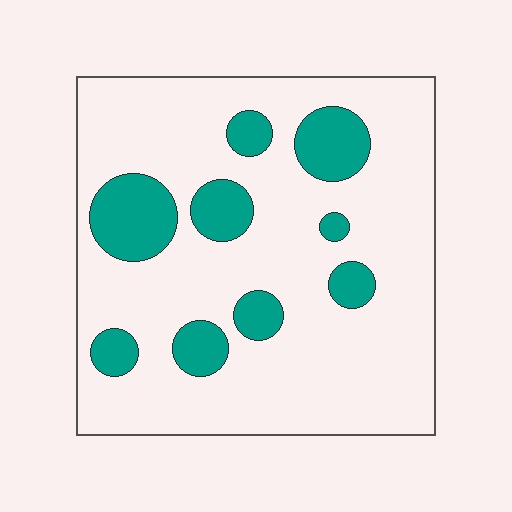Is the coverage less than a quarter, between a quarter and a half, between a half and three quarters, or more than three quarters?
Less than a quarter.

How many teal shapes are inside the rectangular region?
9.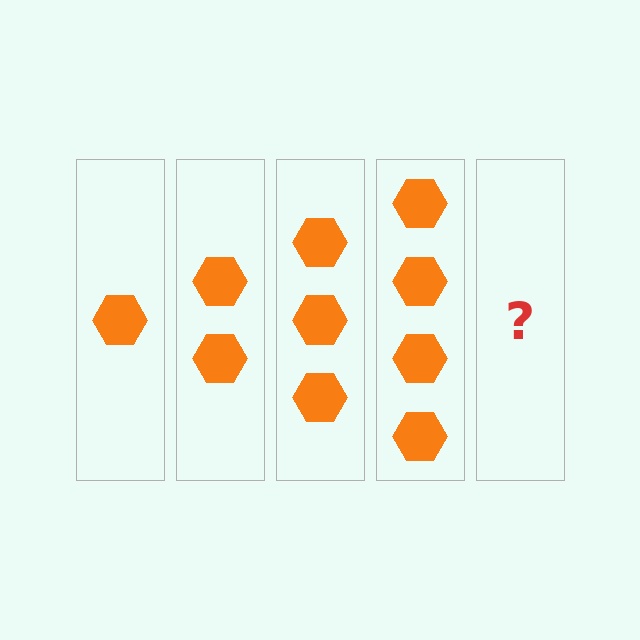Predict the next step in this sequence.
The next step is 5 hexagons.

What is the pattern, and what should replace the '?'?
The pattern is that each step adds one more hexagon. The '?' should be 5 hexagons.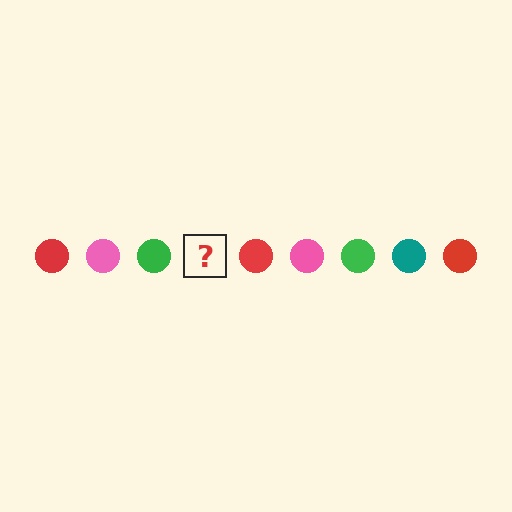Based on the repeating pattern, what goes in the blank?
The blank should be a teal circle.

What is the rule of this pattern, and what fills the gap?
The rule is that the pattern cycles through red, pink, green, teal circles. The gap should be filled with a teal circle.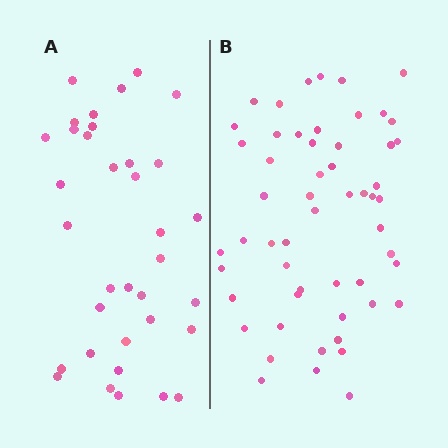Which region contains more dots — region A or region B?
Region B (the right region) has more dots.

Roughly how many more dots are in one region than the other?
Region B has approximately 20 more dots than region A.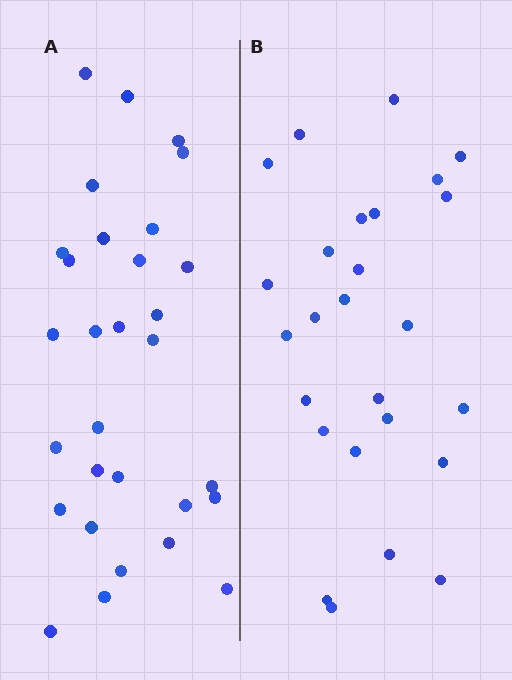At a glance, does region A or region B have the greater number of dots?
Region A (the left region) has more dots.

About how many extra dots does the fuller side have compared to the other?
Region A has about 4 more dots than region B.